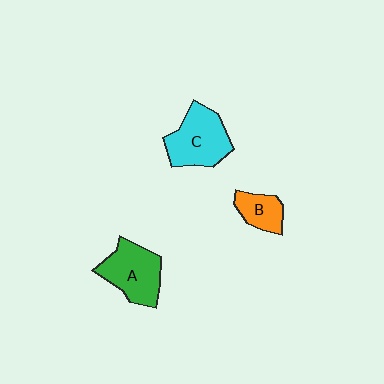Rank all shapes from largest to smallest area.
From largest to smallest: C (cyan), A (green), B (orange).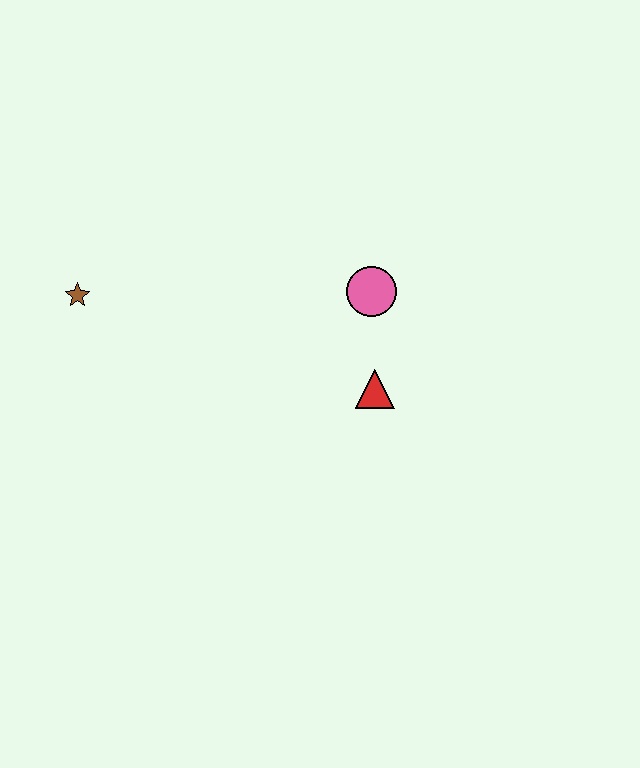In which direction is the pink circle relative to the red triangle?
The pink circle is above the red triangle.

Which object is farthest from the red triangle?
The brown star is farthest from the red triangle.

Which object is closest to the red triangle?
The pink circle is closest to the red triangle.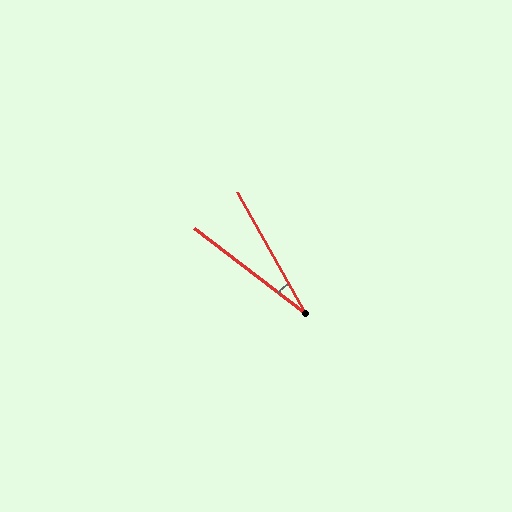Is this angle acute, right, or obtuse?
It is acute.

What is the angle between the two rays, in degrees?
Approximately 23 degrees.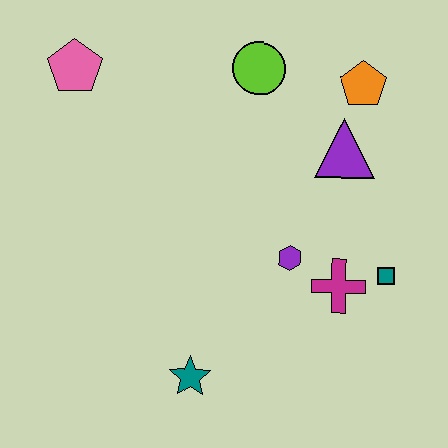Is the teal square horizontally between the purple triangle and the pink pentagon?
No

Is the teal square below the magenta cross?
No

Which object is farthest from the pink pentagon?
The teal square is farthest from the pink pentagon.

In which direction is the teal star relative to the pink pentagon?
The teal star is below the pink pentagon.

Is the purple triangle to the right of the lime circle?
Yes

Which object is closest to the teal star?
The purple hexagon is closest to the teal star.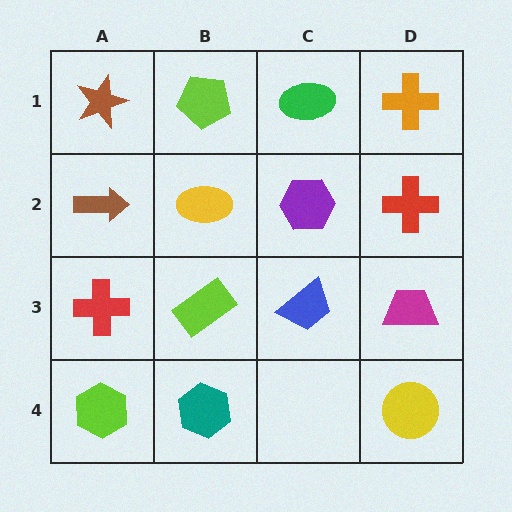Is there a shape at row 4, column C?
No, that cell is empty.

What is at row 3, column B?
A lime rectangle.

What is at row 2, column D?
A red cross.